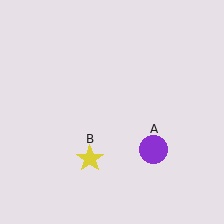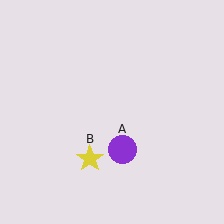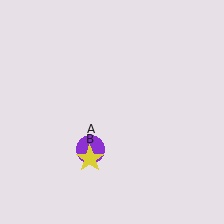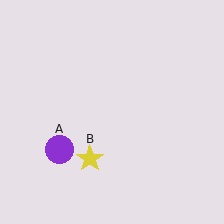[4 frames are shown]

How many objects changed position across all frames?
1 object changed position: purple circle (object A).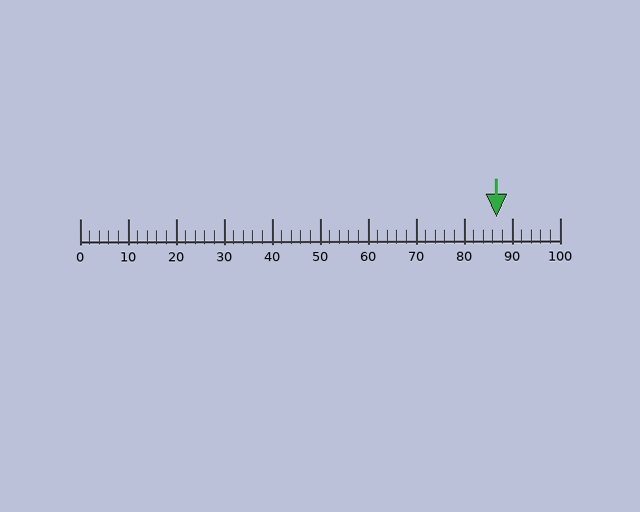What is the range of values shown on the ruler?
The ruler shows values from 0 to 100.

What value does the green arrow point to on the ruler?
The green arrow points to approximately 87.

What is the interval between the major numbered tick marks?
The major tick marks are spaced 10 units apart.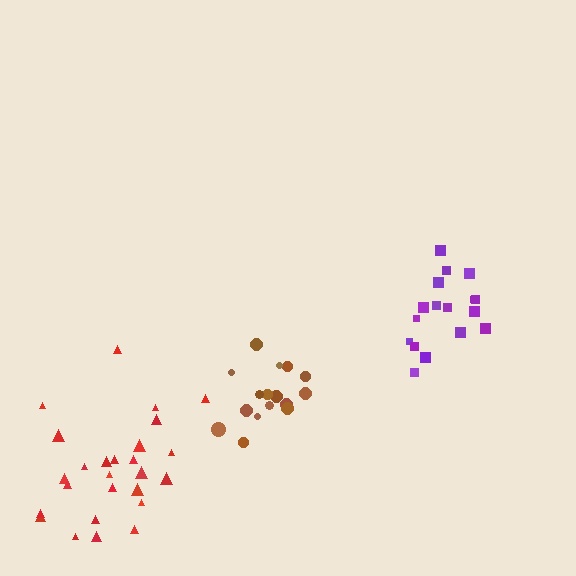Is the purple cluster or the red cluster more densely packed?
Purple.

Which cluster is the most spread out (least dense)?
Red.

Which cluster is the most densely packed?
Brown.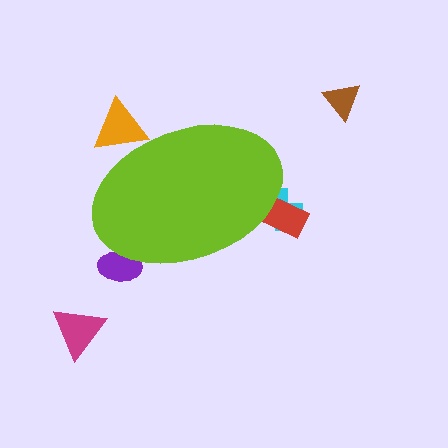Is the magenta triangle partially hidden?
No, the magenta triangle is fully visible.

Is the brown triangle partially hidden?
No, the brown triangle is fully visible.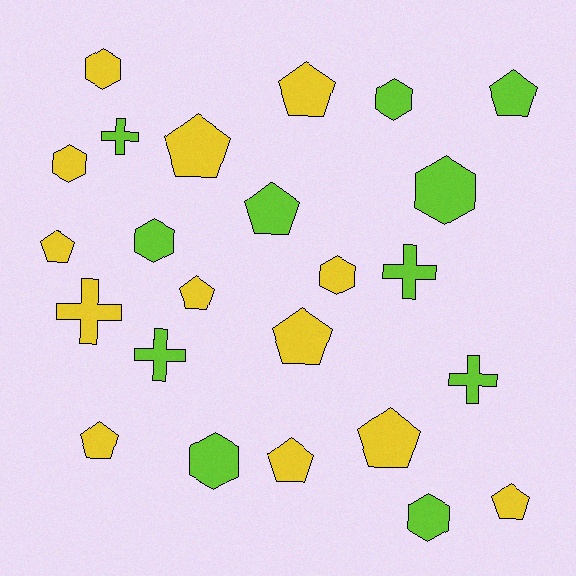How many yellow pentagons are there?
There are 9 yellow pentagons.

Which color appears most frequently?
Yellow, with 13 objects.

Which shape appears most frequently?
Pentagon, with 11 objects.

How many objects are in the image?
There are 24 objects.